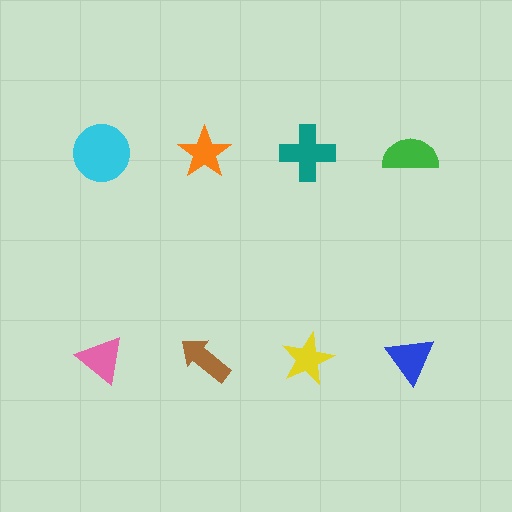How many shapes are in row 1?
4 shapes.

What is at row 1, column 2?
An orange star.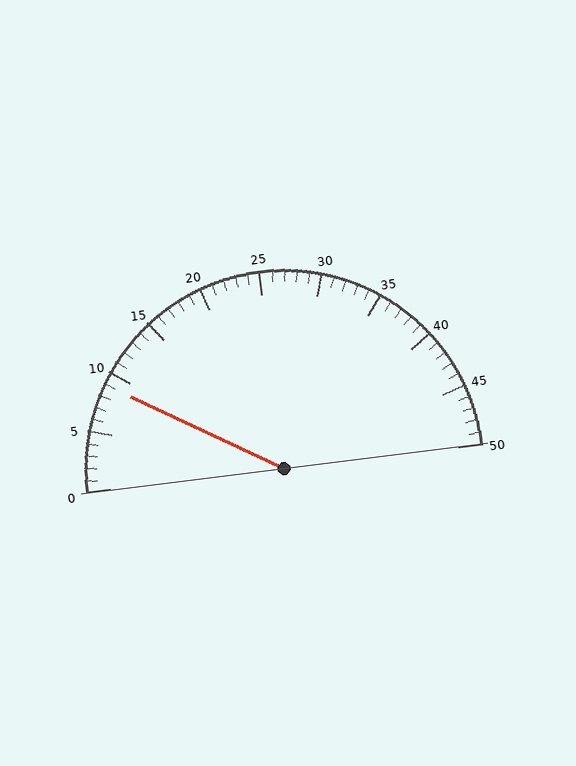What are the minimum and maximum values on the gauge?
The gauge ranges from 0 to 50.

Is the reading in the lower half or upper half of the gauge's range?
The reading is in the lower half of the range (0 to 50).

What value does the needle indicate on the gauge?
The needle indicates approximately 9.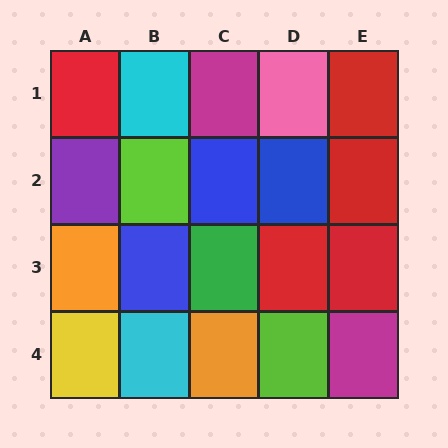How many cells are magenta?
2 cells are magenta.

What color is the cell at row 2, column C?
Blue.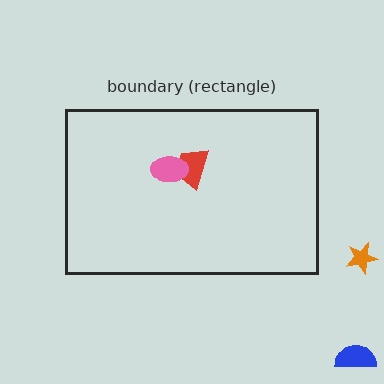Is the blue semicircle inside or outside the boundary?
Outside.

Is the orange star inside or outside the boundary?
Outside.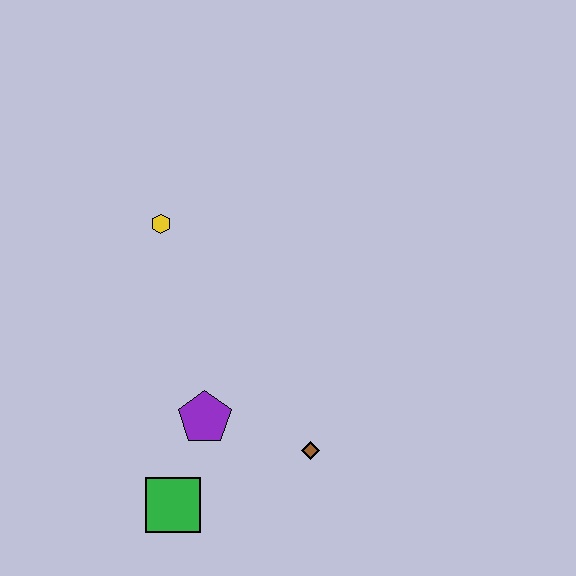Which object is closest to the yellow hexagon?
The purple pentagon is closest to the yellow hexagon.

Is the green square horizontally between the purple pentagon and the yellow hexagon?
Yes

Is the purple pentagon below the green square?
No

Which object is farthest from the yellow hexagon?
The green square is farthest from the yellow hexagon.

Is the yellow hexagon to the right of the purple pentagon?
No